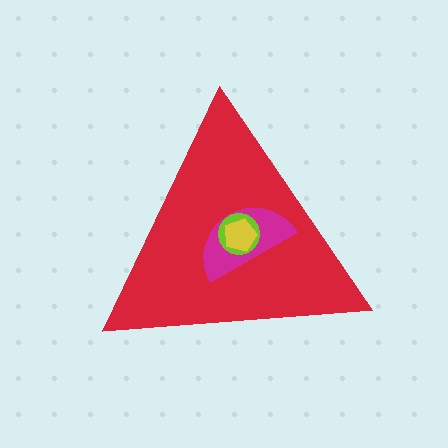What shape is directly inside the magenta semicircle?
The lime circle.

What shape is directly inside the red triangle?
The magenta semicircle.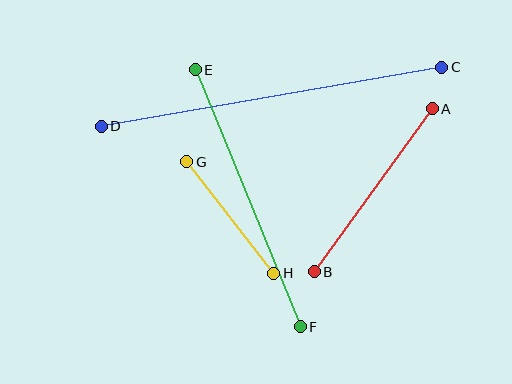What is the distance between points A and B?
The distance is approximately 201 pixels.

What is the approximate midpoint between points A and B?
The midpoint is at approximately (373, 190) pixels.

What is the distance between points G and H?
The distance is approximately 141 pixels.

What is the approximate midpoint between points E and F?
The midpoint is at approximately (248, 198) pixels.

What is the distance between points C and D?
The distance is approximately 345 pixels.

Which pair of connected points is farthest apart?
Points C and D are farthest apart.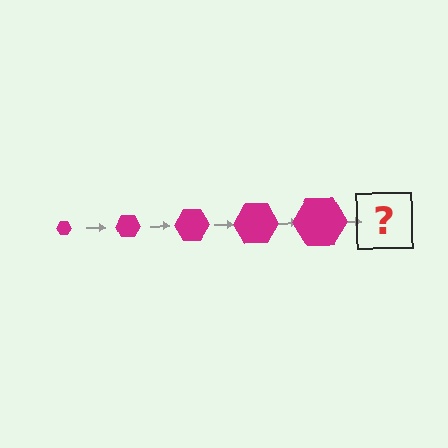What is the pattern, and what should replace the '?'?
The pattern is that the hexagon gets progressively larger each step. The '?' should be a magenta hexagon, larger than the previous one.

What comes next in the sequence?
The next element should be a magenta hexagon, larger than the previous one.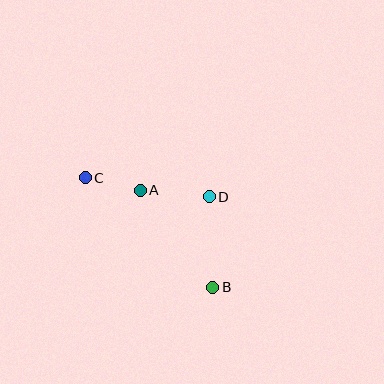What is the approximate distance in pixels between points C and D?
The distance between C and D is approximately 126 pixels.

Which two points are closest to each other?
Points A and C are closest to each other.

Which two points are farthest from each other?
Points B and C are farthest from each other.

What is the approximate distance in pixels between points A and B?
The distance between A and B is approximately 121 pixels.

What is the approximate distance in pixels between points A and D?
The distance between A and D is approximately 70 pixels.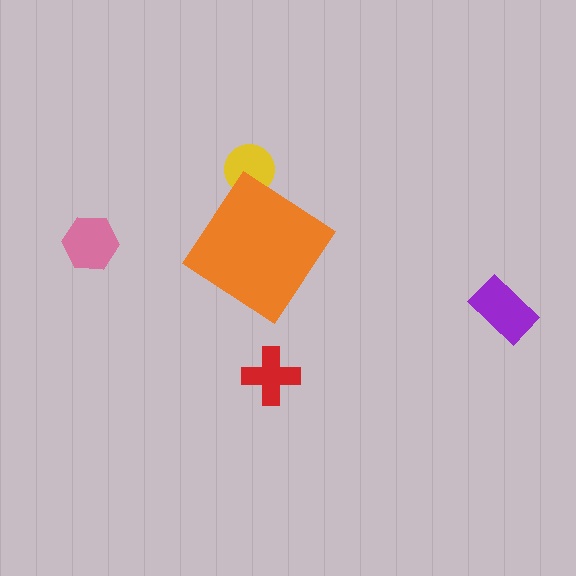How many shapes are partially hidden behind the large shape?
1 shape is partially hidden.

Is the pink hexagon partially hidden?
No, the pink hexagon is fully visible.